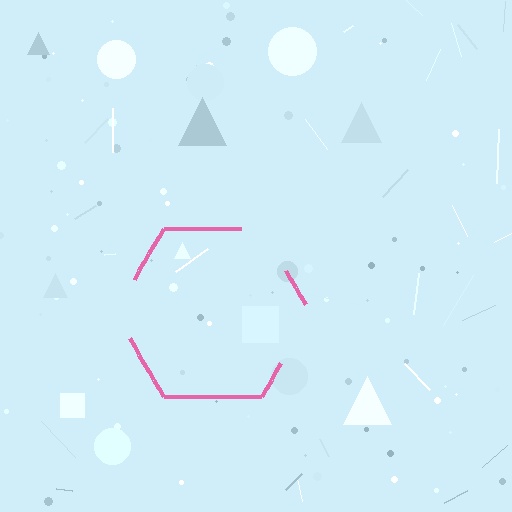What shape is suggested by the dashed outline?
The dashed outline suggests a hexagon.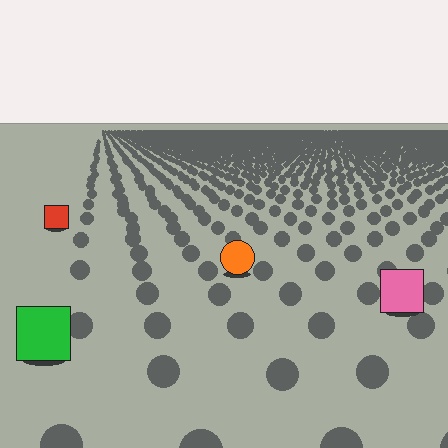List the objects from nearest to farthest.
From nearest to farthest: the green square, the pink square, the orange circle, the red square.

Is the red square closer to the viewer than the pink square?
No. The pink square is closer — you can tell from the texture gradient: the ground texture is coarser near it.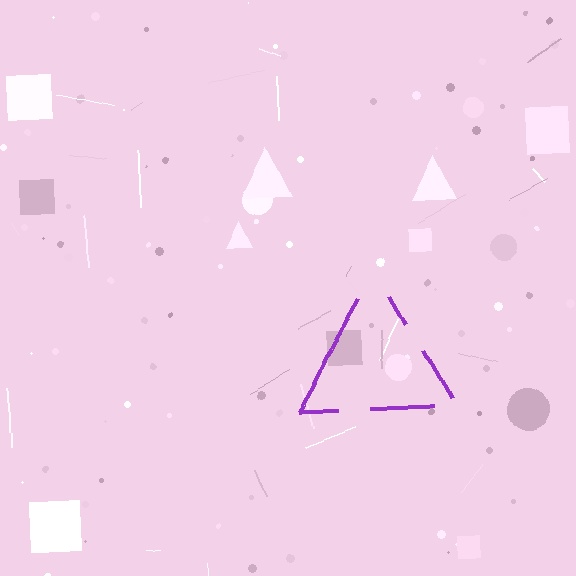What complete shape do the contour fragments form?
The contour fragments form a triangle.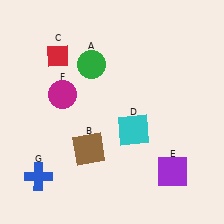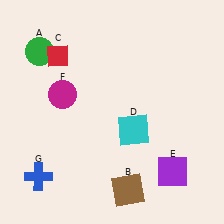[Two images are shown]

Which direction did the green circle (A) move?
The green circle (A) moved left.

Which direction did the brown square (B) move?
The brown square (B) moved down.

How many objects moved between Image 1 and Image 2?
2 objects moved between the two images.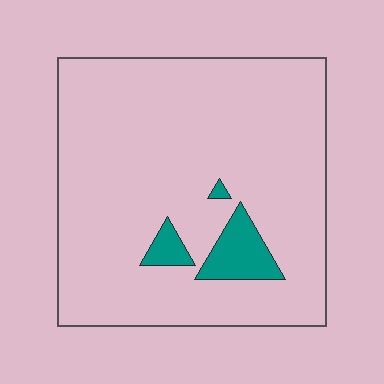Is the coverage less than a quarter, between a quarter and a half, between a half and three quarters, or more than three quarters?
Less than a quarter.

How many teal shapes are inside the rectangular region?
3.